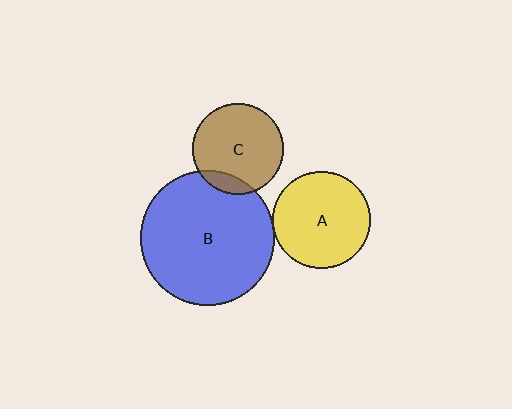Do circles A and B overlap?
Yes.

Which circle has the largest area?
Circle B (blue).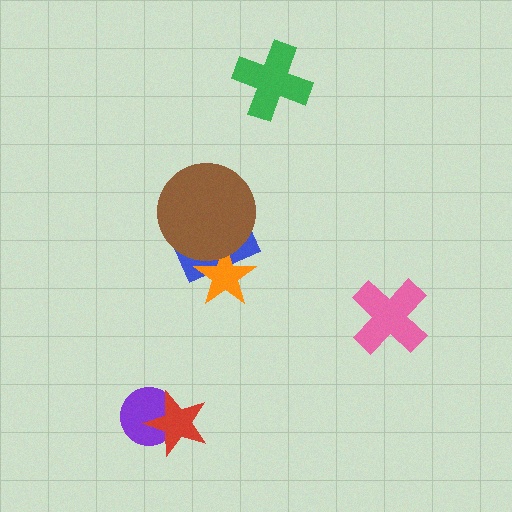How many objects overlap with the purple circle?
1 object overlaps with the purple circle.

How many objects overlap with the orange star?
2 objects overlap with the orange star.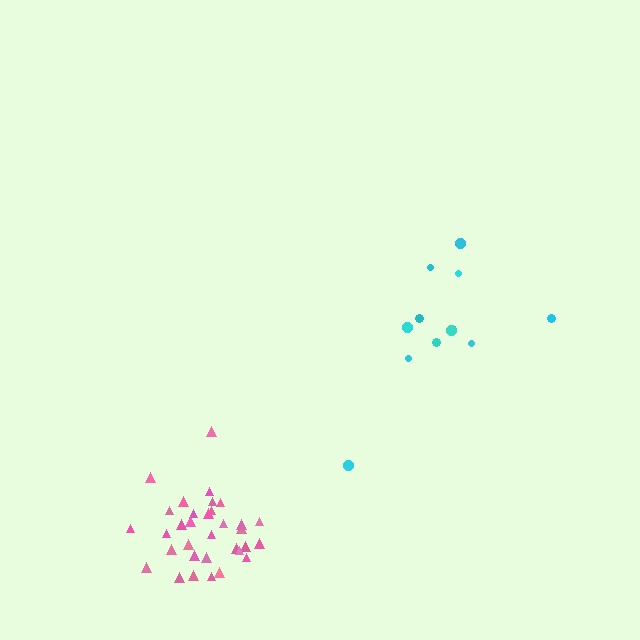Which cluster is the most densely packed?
Pink.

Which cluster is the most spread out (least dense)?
Cyan.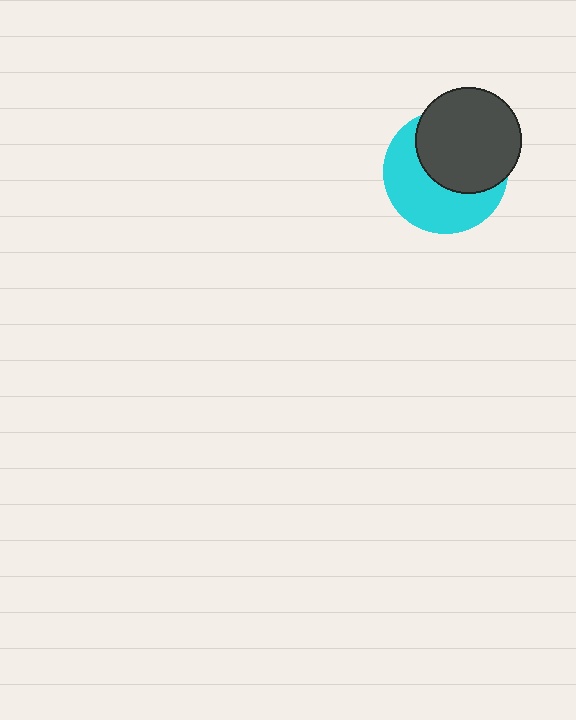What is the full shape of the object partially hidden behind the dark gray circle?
The partially hidden object is a cyan circle.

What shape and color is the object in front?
The object in front is a dark gray circle.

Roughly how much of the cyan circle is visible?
About half of it is visible (roughly 51%).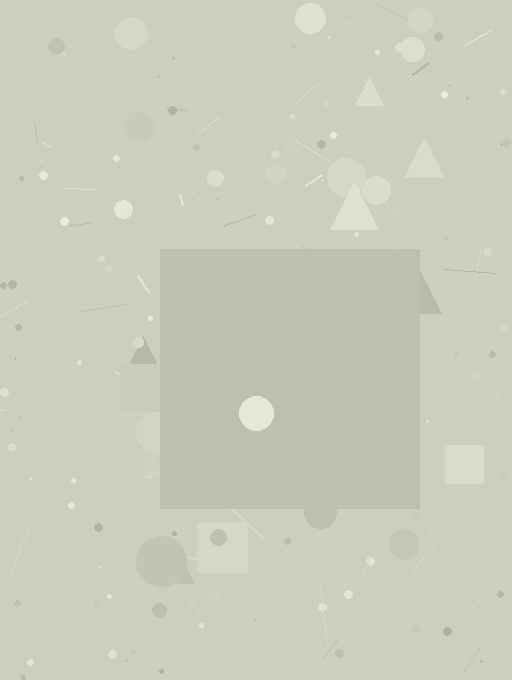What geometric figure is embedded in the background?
A square is embedded in the background.